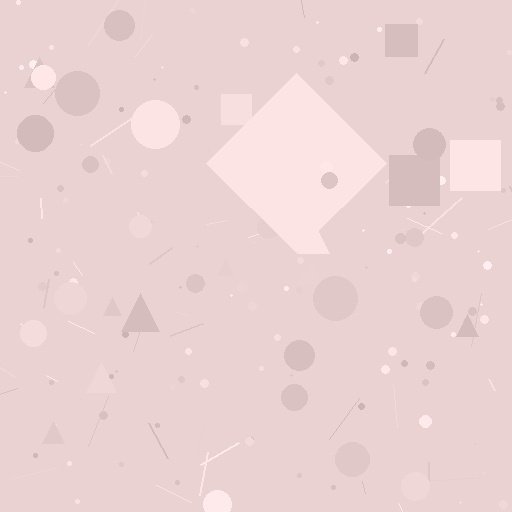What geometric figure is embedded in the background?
A diamond is embedded in the background.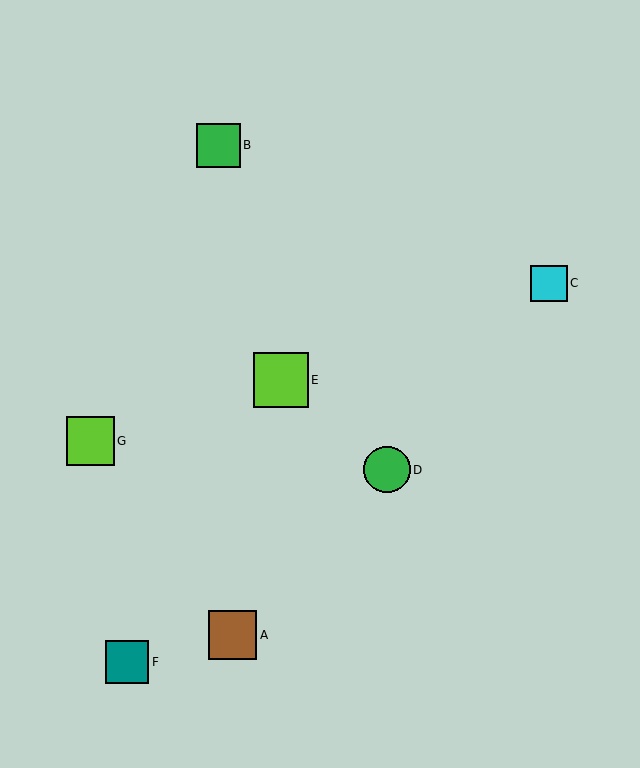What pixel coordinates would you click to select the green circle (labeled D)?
Click at (387, 470) to select the green circle D.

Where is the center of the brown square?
The center of the brown square is at (233, 635).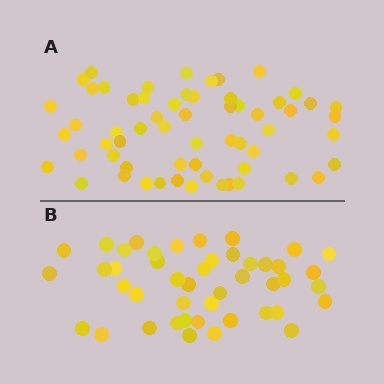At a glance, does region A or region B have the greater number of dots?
Region A (the top region) has more dots.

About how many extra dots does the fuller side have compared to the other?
Region A has approximately 15 more dots than region B.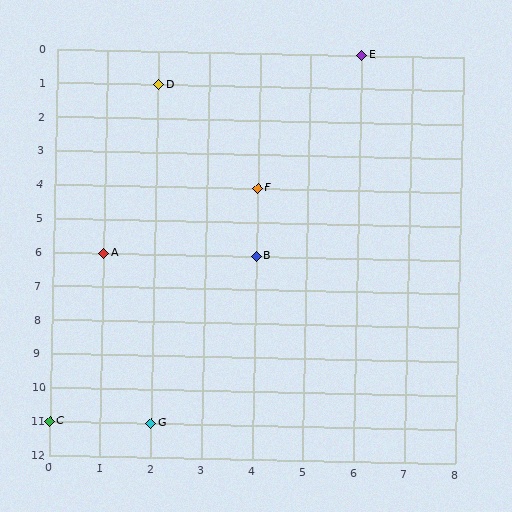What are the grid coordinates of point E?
Point E is at grid coordinates (6, 0).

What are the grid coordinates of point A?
Point A is at grid coordinates (1, 6).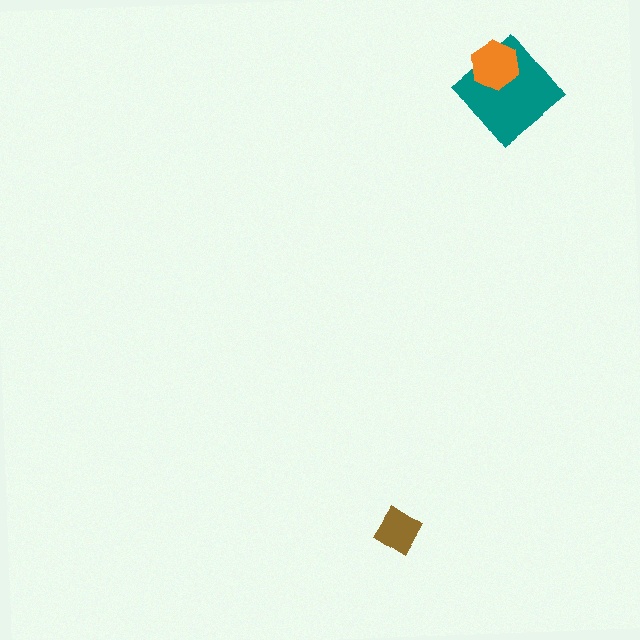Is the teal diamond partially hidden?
Yes, it is partially covered by another shape.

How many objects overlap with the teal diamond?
1 object overlaps with the teal diamond.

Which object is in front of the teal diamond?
The orange hexagon is in front of the teal diamond.